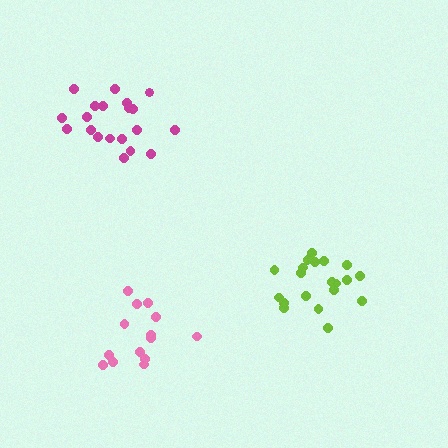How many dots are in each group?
Group 1: 14 dots, Group 2: 20 dots, Group 3: 20 dots (54 total).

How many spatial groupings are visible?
There are 3 spatial groupings.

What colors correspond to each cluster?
The clusters are colored: pink, magenta, lime.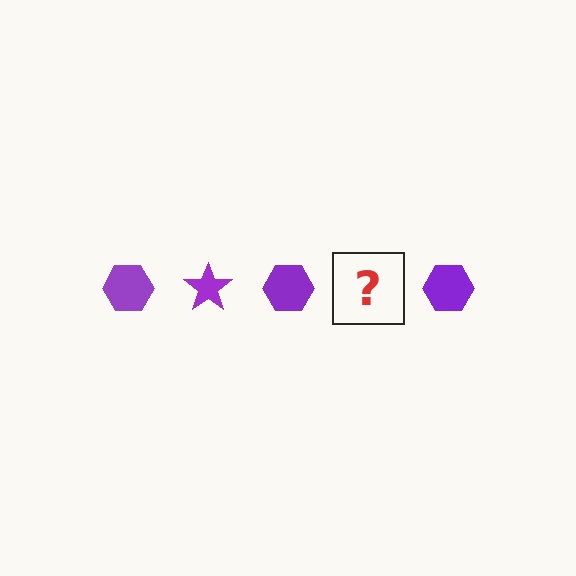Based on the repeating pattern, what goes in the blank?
The blank should be a purple star.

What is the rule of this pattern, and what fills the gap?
The rule is that the pattern cycles through hexagon, star shapes in purple. The gap should be filled with a purple star.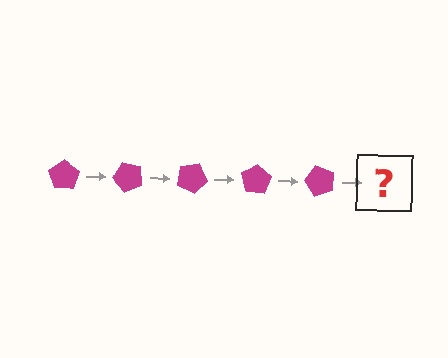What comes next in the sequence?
The next element should be a magenta pentagon rotated 250 degrees.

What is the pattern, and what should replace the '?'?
The pattern is that the pentagon rotates 50 degrees each step. The '?' should be a magenta pentagon rotated 250 degrees.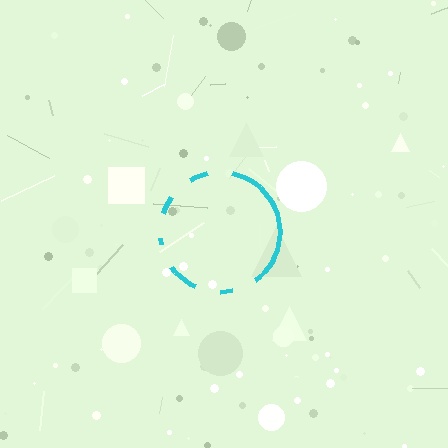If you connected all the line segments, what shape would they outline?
They would outline a circle.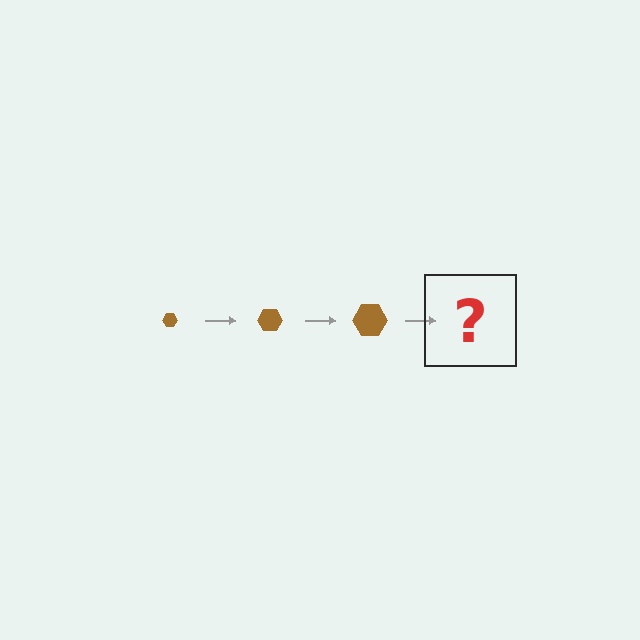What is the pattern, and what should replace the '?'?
The pattern is that the hexagon gets progressively larger each step. The '?' should be a brown hexagon, larger than the previous one.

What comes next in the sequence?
The next element should be a brown hexagon, larger than the previous one.